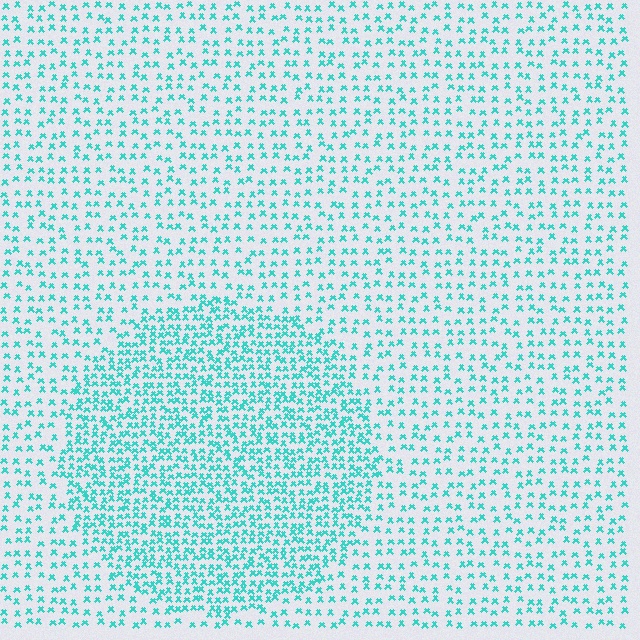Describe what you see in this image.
The image contains small cyan elements arranged at two different densities. A circle-shaped region is visible where the elements are more densely packed than the surrounding area.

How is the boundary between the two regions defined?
The boundary is defined by a change in element density (approximately 2.0x ratio). All elements are the same color, size, and shape.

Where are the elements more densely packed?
The elements are more densely packed inside the circle boundary.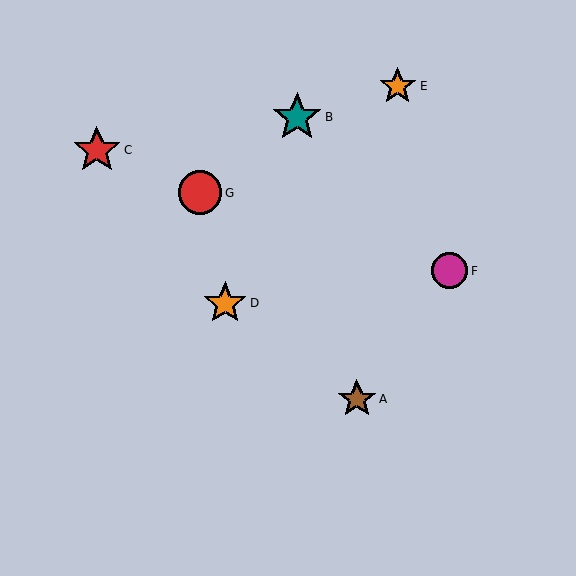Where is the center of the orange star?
The center of the orange star is at (225, 303).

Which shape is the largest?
The teal star (labeled B) is the largest.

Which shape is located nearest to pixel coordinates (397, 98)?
The orange star (labeled E) at (398, 86) is nearest to that location.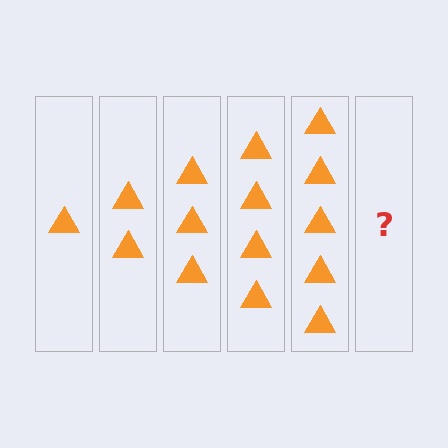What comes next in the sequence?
The next element should be 6 triangles.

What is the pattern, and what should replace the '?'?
The pattern is that each step adds one more triangle. The '?' should be 6 triangles.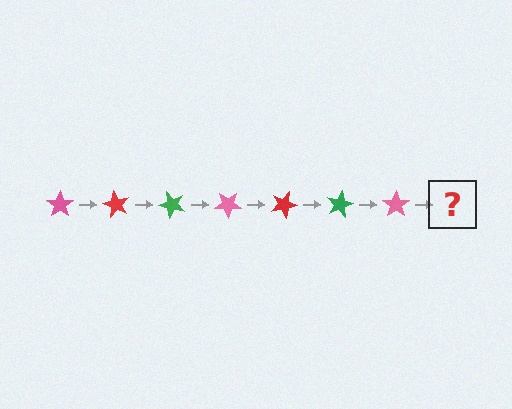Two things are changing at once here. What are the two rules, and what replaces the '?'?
The two rules are that it rotates 60 degrees each step and the color cycles through pink, red, and green. The '?' should be a red star, rotated 420 degrees from the start.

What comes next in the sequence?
The next element should be a red star, rotated 420 degrees from the start.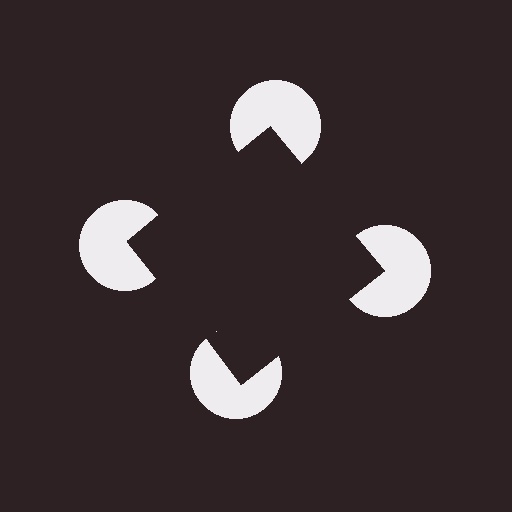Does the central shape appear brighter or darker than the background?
It typically appears slightly darker than the background, even though no actual brightness change is drawn.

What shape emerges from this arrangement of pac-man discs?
An illusory square — its edges are inferred from the aligned wedge cuts in the pac-man discs, not physically drawn.